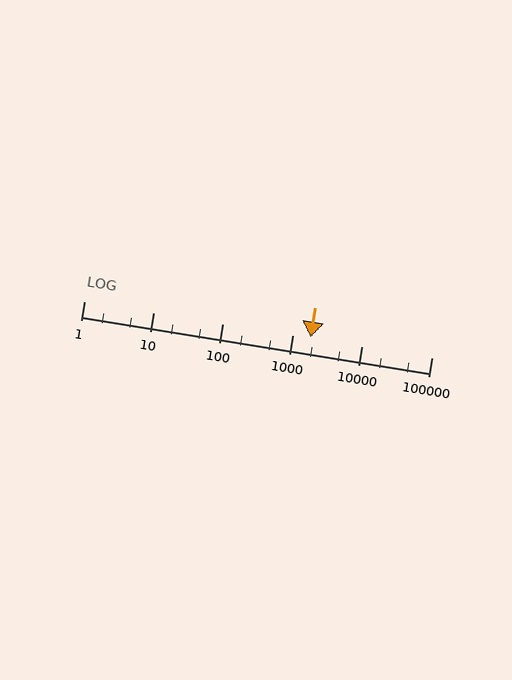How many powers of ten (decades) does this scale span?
The scale spans 5 decades, from 1 to 100000.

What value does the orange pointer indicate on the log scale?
The pointer indicates approximately 1800.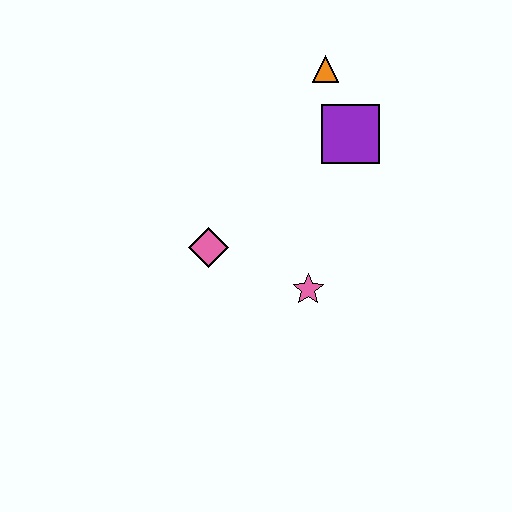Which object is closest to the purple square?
The orange triangle is closest to the purple square.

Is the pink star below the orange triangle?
Yes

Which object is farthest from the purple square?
The pink diamond is farthest from the purple square.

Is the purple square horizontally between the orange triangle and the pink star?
No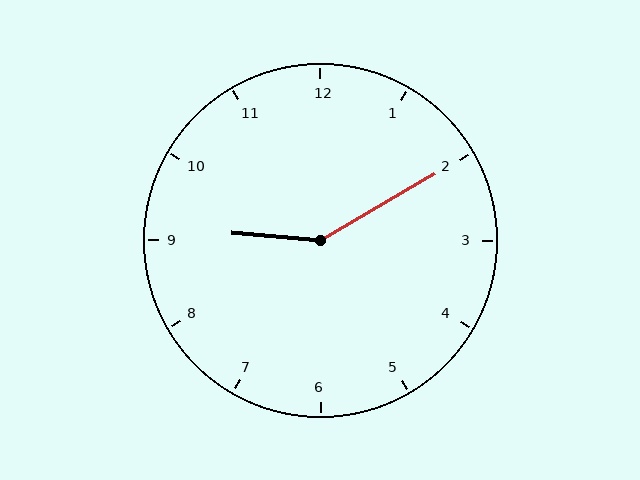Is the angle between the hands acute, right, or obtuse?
It is obtuse.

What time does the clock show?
9:10.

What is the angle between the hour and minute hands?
Approximately 145 degrees.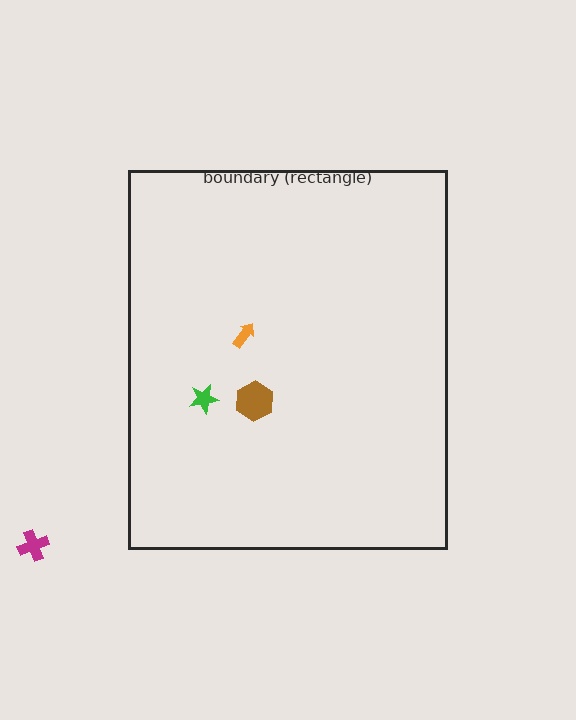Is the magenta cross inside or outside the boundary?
Outside.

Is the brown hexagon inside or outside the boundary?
Inside.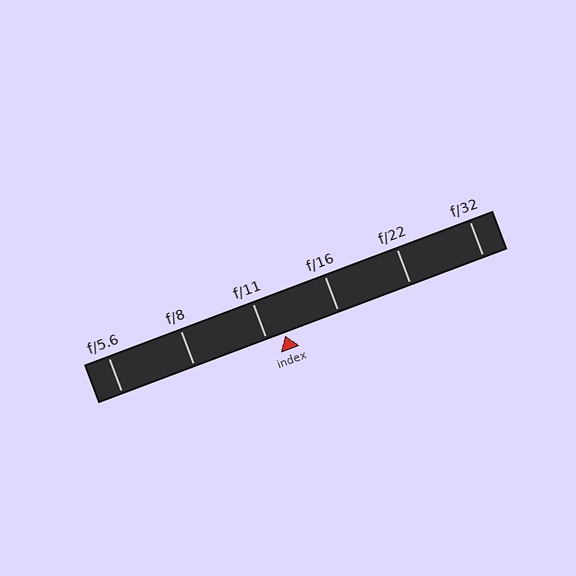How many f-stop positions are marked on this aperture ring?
There are 6 f-stop positions marked.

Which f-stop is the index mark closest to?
The index mark is closest to f/11.